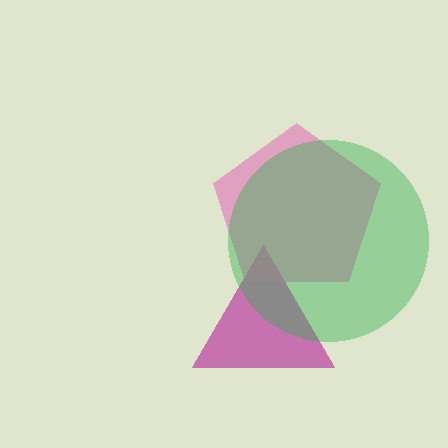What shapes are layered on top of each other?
The layered shapes are: a magenta triangle, a pink pentagon, a green circle.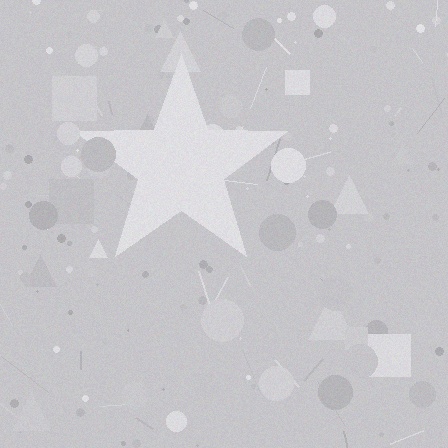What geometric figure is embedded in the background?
A star is embedded in the background.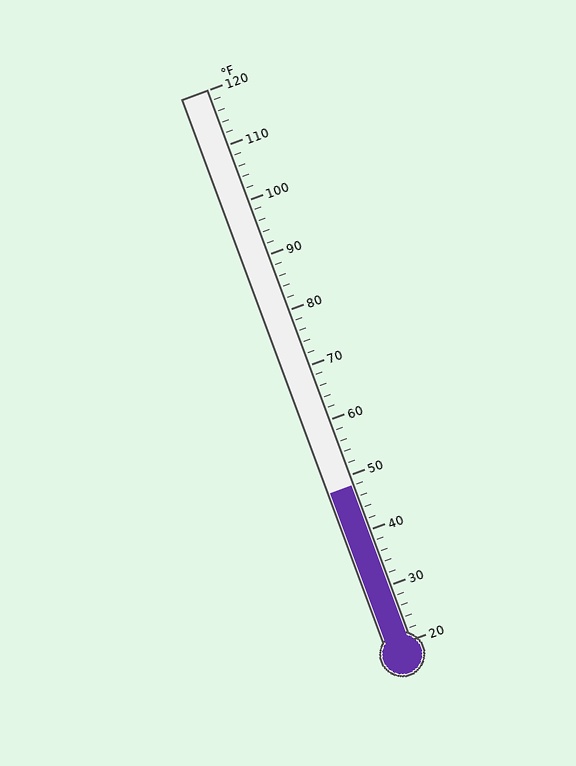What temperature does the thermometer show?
The thermometer shows approximately 48°F.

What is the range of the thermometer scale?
The thermometer scale ranges from 20°F to 120°F.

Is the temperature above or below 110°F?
The temperature is below 110°F.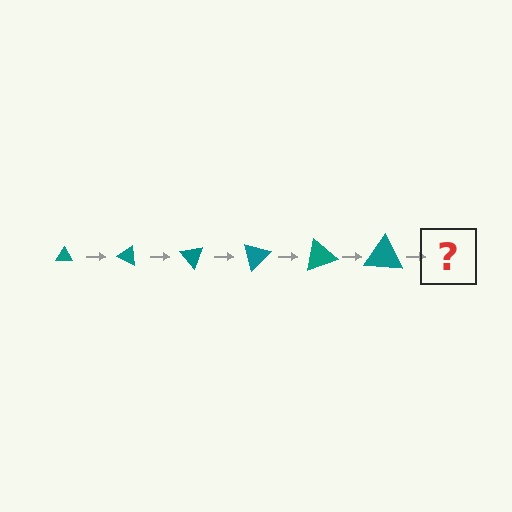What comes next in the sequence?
The next element should be a triangle, larger than the previous one and rotated 150 degrees from the start.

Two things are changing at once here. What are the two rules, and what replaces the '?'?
The two rules are that the triangle grows larger each step and it rotates 25 degrees each step. The '?' should be a triangle, larger than the previous one and rotated 150 degrees from the start.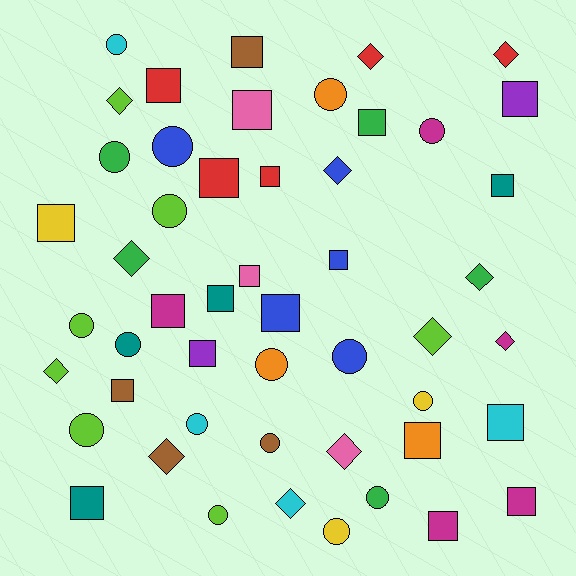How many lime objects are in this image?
There are 7 lime objects.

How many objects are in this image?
There are 50 objects.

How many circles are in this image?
There are 17 circles.